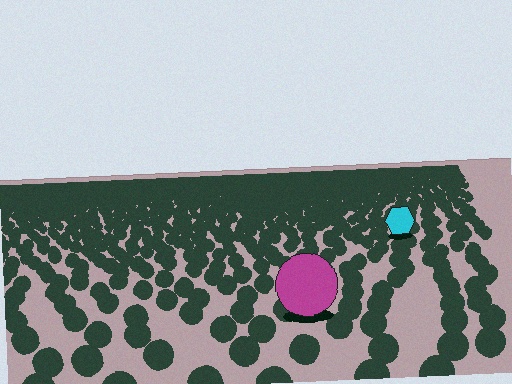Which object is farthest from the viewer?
The cyan hexagon is farthest from the viewer. It appears smaller and the ground texture around it is denser.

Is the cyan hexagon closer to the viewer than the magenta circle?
No. The magenta circle is closer — you can tell from the texture gradient: the ground texture is coarser near it.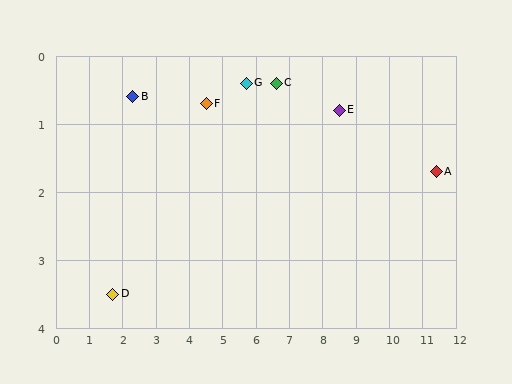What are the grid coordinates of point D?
Point D is at approximately (1.7, 3.5).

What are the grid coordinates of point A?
Point A is at approximately (11.4, 1.7).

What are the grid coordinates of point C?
Point C is at approximately (6.6, 0.4).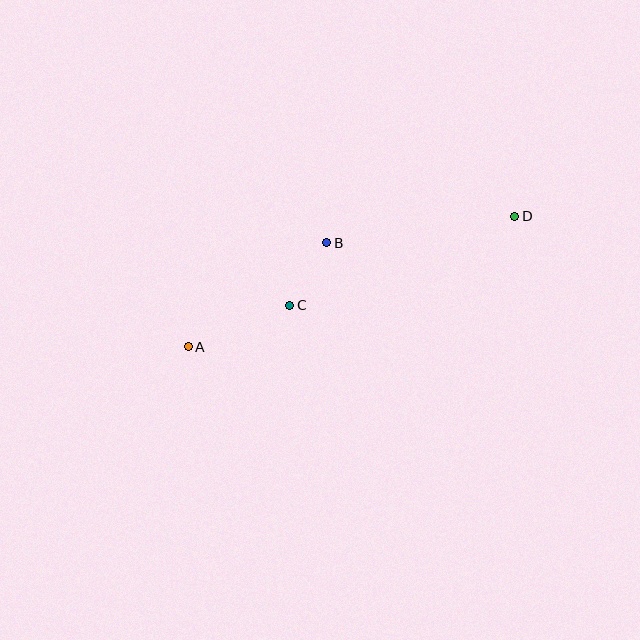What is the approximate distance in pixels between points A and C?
The distance between A and C is approximately 110 pixels.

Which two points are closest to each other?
Points B and C are closest to each other.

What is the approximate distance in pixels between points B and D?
The distance between B and D is approximately 190 pixels.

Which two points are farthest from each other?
Points A and D are farthest from each other.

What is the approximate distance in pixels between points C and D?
The distance between C and D is approximately 242 pixels.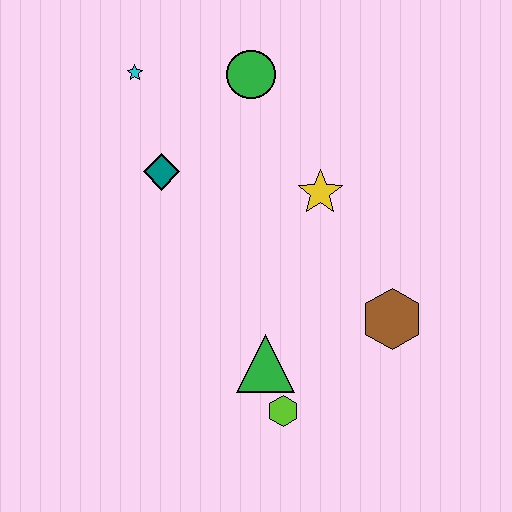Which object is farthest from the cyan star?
The lime hexagon is farthest from the cyan star.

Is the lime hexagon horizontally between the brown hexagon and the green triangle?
Yes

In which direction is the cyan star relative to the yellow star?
The cyan star is to the left of the yellow star.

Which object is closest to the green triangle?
The lime hexagon is closest to the green triangle.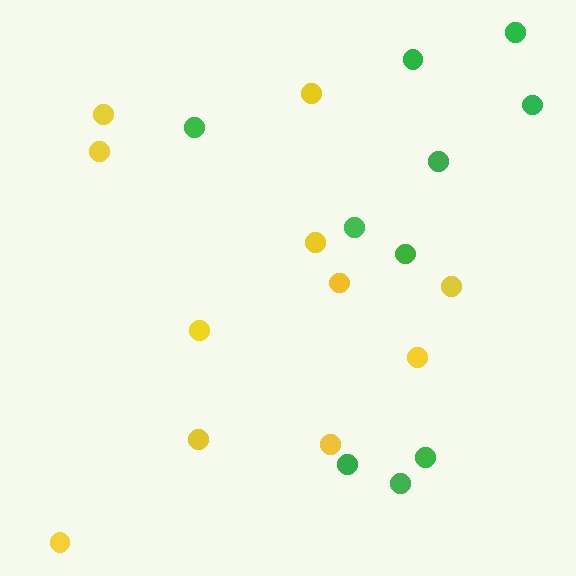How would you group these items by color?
There are 2 groups: one group of green circles (10) and one group of yellow circles (11).